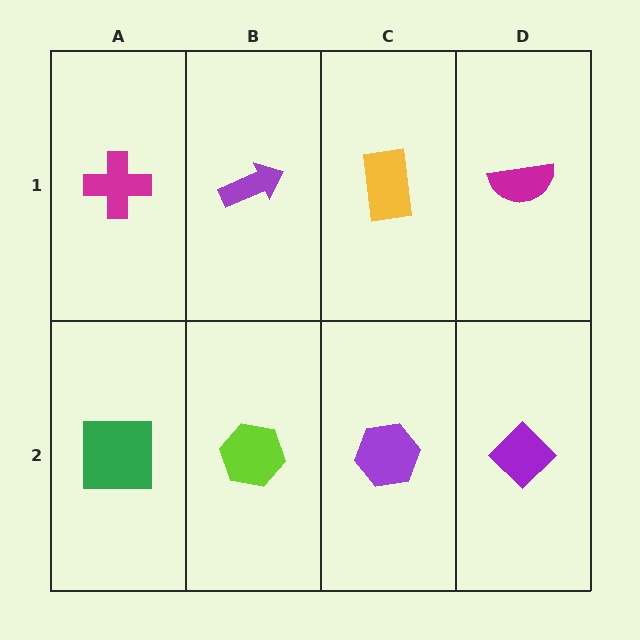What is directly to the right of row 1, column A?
A purple arrow.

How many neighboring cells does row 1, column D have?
2.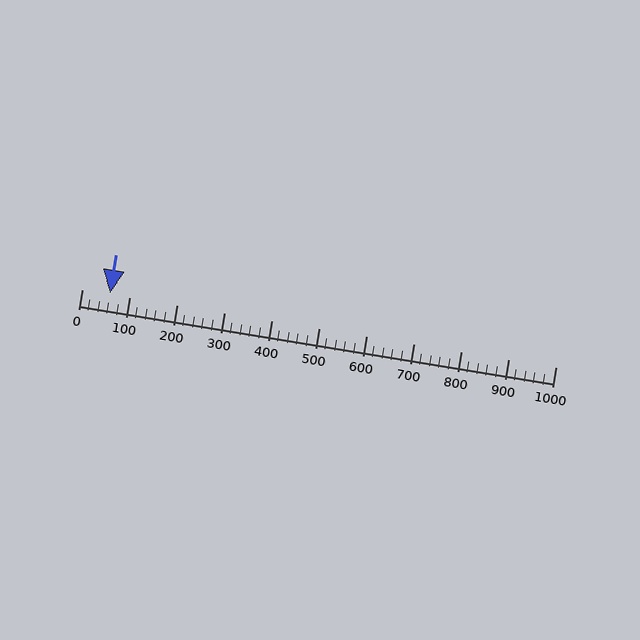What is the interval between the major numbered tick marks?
The major tick marks are spaced 100 units apart.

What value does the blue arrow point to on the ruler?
The blue arrow points to approximately 60.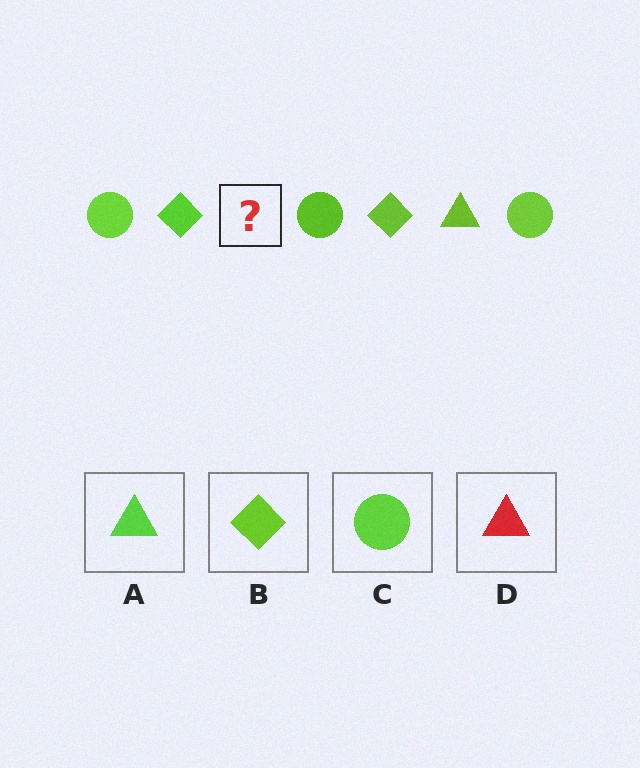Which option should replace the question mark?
Option A.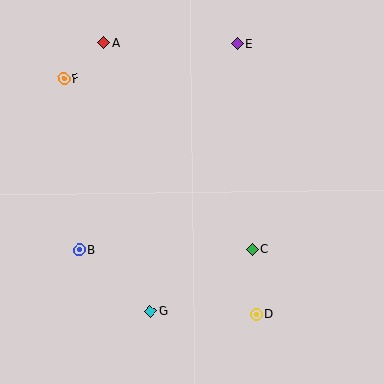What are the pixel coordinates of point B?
Point B is at (79, 250).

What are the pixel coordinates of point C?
Point C is at (252, 250).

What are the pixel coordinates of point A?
Point A is at (104, 43).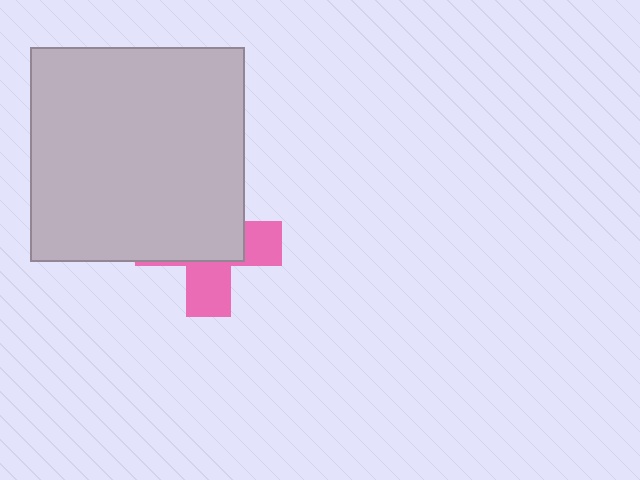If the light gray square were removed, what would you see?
You would see the complete pink cross.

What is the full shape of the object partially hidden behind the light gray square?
The partially hidden object is a pink cross.